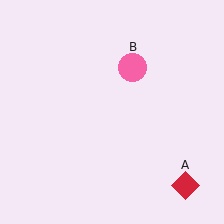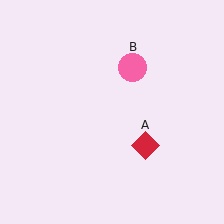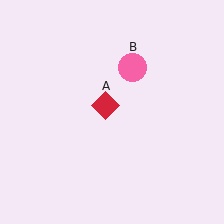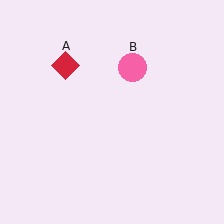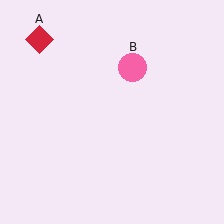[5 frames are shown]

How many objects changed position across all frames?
1 object changed position: red diamond (object A).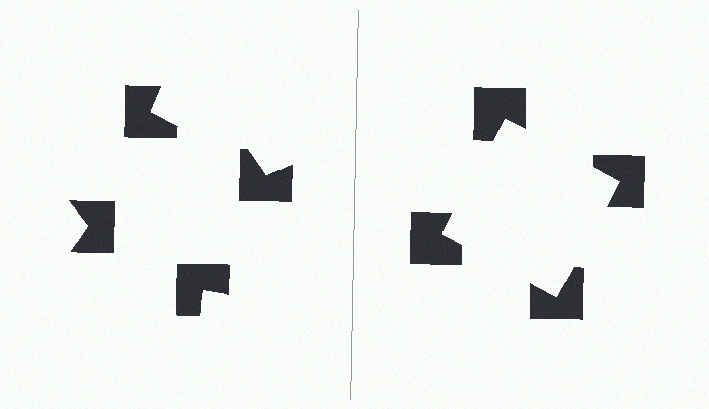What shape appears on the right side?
An illusory square.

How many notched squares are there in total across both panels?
8 — 4 on each side.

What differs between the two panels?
The notched squares are positioned identically on both sides; only the wedge orientations differ. On the right they align to a square; on the left they are misaligned.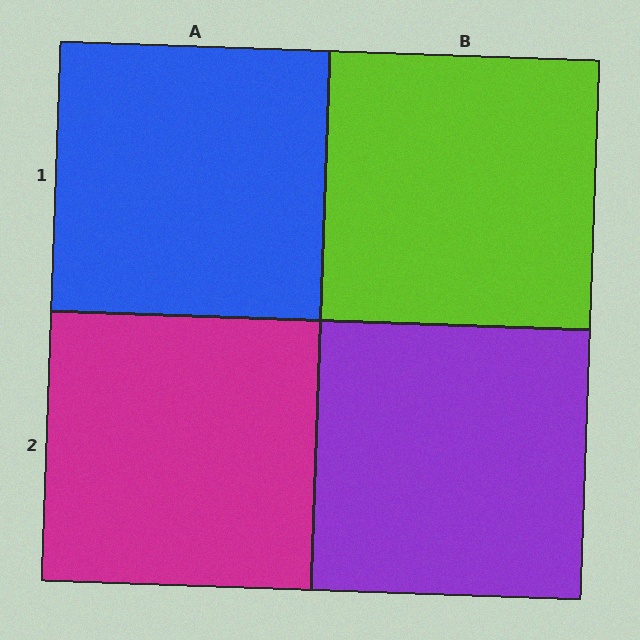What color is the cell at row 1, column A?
Blue.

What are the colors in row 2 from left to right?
Magenta, purple.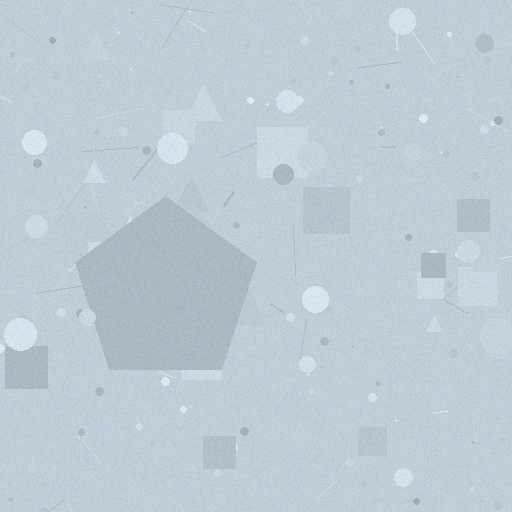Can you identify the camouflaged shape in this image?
The camouflaged shape is a pentagon.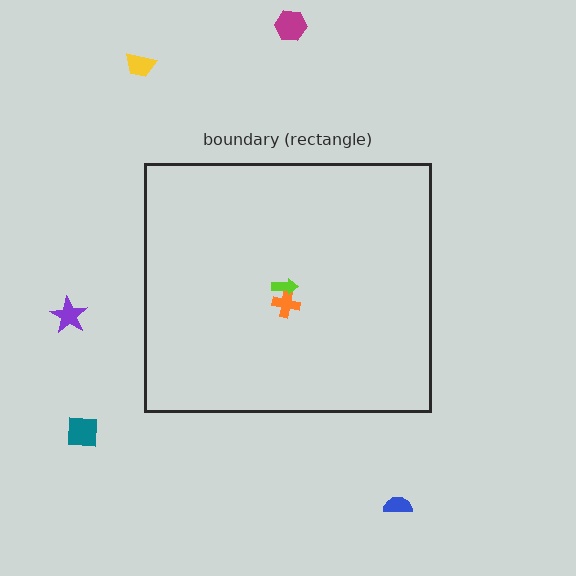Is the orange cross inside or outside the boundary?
Inside.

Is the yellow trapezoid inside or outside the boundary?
Outside.